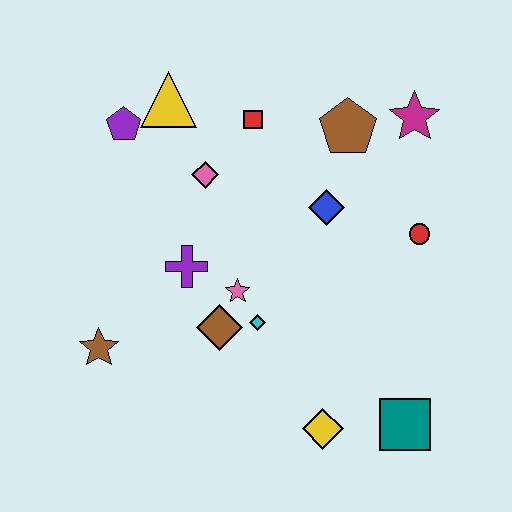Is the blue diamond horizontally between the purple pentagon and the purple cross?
No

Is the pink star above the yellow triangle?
No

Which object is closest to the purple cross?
The pink star is closest to the purple cross.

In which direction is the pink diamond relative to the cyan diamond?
The pink diamond is above the cyan diamond.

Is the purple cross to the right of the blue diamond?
No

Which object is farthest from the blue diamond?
The brown star is farthest from the blue diamond.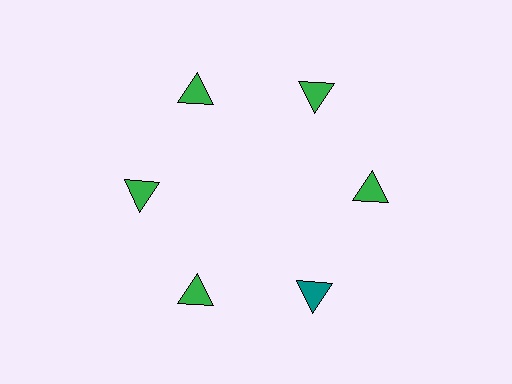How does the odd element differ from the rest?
It has a different color: teal instead of green.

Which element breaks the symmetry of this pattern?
The teal triangle at roughly the 5 o'clock position breaks the symmetry. All other shapes are green triangles.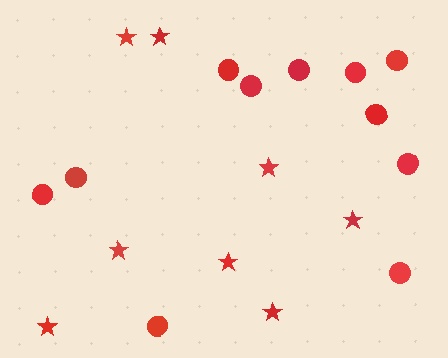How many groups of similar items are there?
There are 2 groups: one group of circles (11) and one group of stars (8).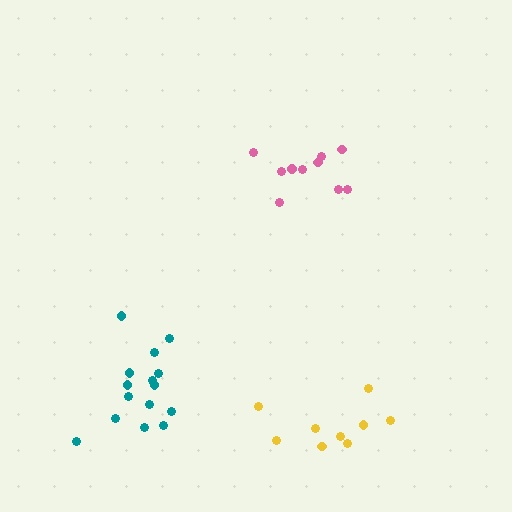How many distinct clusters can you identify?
There are 3 distinct clusters.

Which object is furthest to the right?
The yellow cluster is rightmost.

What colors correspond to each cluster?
The clusters are colored: teal, yellow, pink.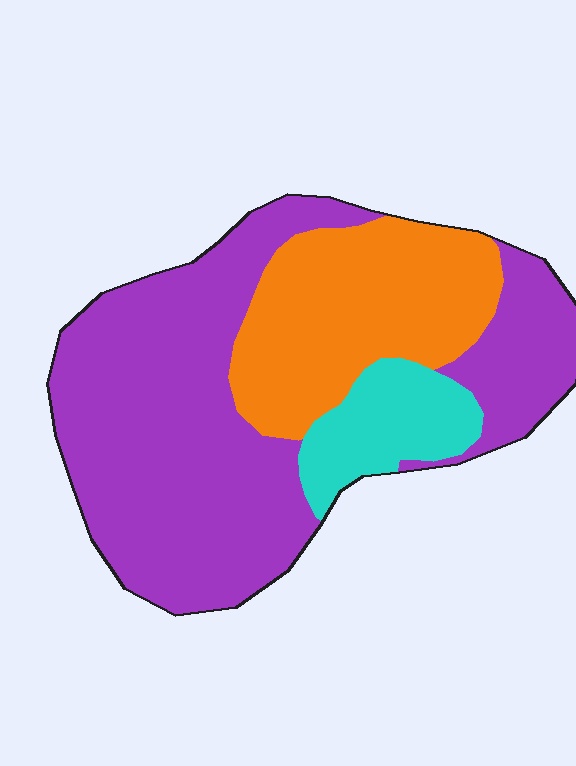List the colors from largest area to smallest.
From largest to smallest: purple, orange, cyan.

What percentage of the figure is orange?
Orange covers roughly 30% of the figure.